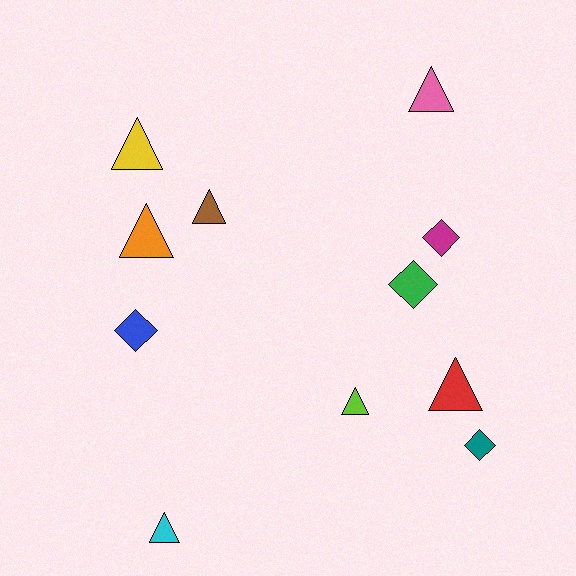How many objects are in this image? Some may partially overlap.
There are 11 objects.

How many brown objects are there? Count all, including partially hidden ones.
There is 1 brown object.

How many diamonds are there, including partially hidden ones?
There are 4 diamonds.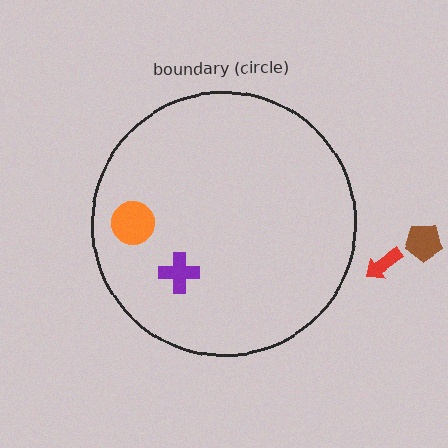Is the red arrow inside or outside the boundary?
Outside.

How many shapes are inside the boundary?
2 inside, 2 outside.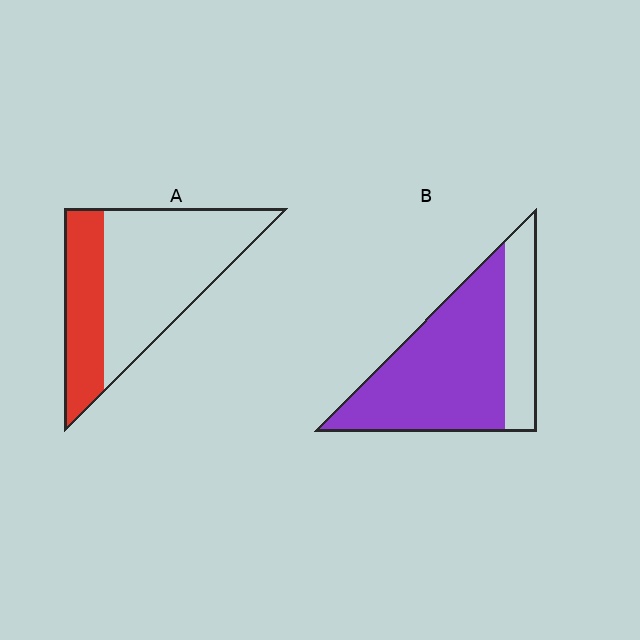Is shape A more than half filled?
No.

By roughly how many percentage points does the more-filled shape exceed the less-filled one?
By roughly 40 percentage points (B over A).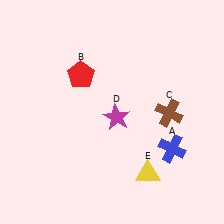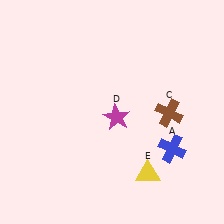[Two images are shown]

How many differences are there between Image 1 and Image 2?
There is 1 difference between the two images.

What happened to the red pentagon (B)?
The red pentagon (B) was removed in Image 2. It was in the top-left area of Image 1.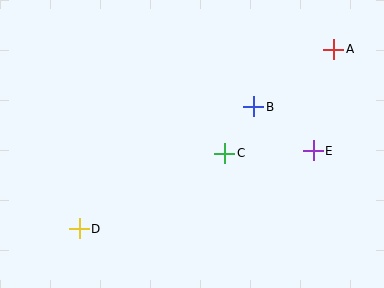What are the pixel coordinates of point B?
Point B is at (254, 107).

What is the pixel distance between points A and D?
The distance between A and D is 311 pixels.